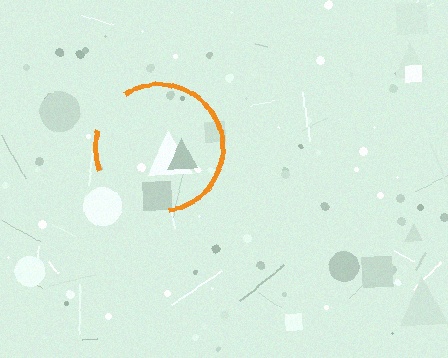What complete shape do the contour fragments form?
The contour fragments form a circle.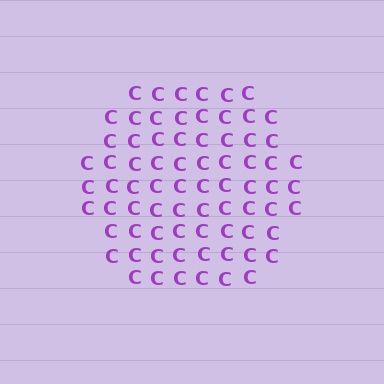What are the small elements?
The small elements are letter C's.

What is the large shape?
The large shape is a hexagon.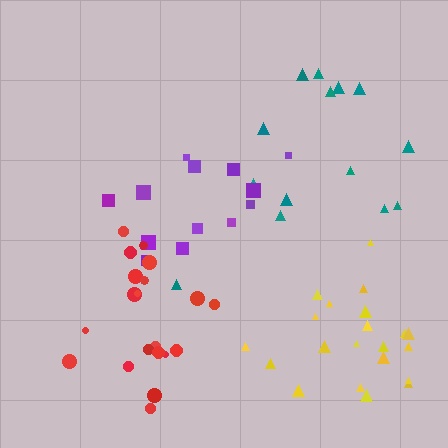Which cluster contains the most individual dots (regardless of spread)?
Yellow (21).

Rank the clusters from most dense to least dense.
red, yellow, purple, teal.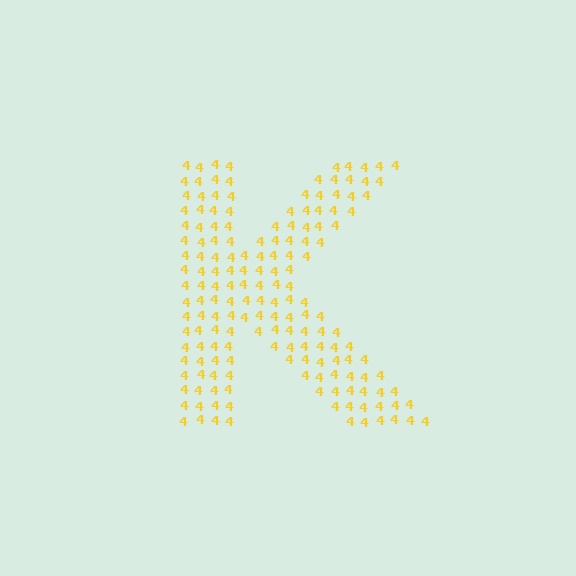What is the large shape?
The large shape is the letter K.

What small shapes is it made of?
It is made of small digit 4's.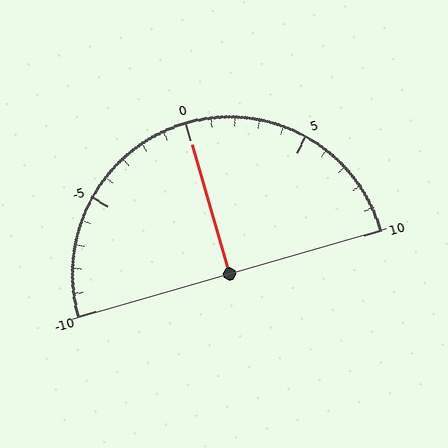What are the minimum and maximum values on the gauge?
The gauge ranges from -10 to 10.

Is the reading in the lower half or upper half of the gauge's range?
The reading is in the upper half of the range (-10 to 10).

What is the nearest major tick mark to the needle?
The nearest major tick mark is 0.